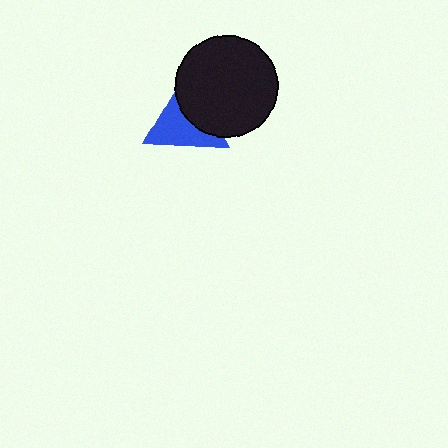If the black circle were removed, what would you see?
You would see the complete blue triangle.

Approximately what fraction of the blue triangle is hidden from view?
Roughly 44% of the blue triangle is hidden behind the black circle.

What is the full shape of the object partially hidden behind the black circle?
The partially hidden object is a blue triangle.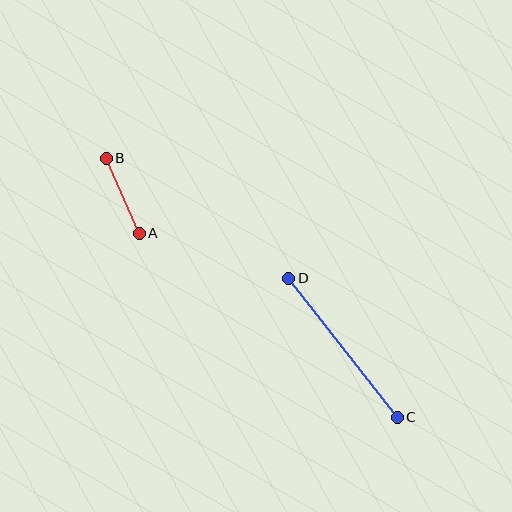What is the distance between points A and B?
The distance is approximately 82 pixels.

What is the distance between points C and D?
The distance is approximately 176 pixels.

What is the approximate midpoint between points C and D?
The midpoint is at approximately (343, 348) pixels.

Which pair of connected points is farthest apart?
Points C and D are farthest apart.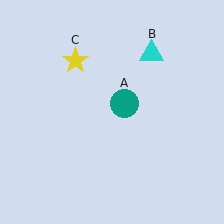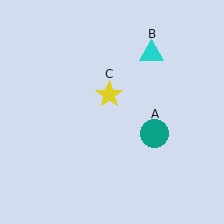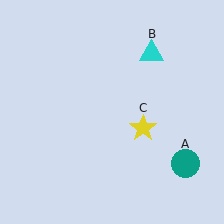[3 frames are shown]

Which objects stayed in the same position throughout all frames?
Cyan triangle (object B) remained stationary.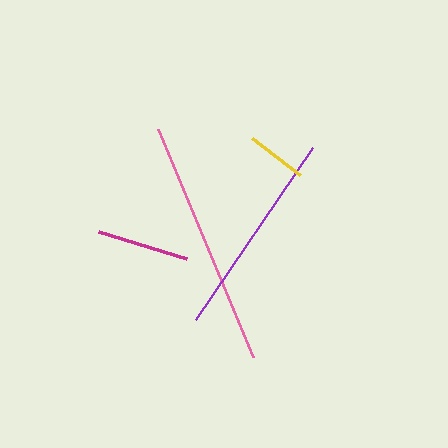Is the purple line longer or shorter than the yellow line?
The purple line is longer than the yellow line.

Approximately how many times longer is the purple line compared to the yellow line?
The purple line is approximately 3.4 times the length of the yellow line.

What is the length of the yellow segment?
The yellow segment is approximately 60 pixels long.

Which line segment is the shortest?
The yellow line is the shortest at approximately 60 pixels.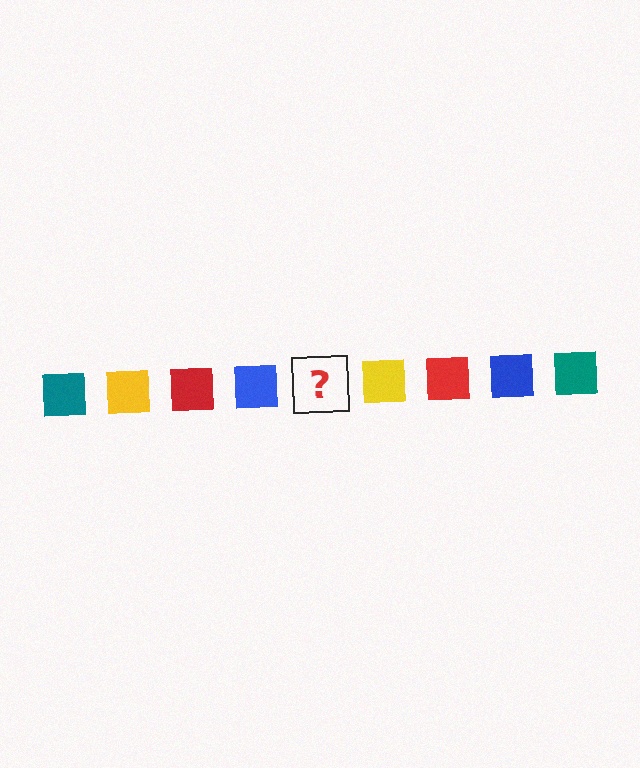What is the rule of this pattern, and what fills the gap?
The rule is that the pattern cycles through teal, yellow, red, blue squares. The gap should be filled with a teal square.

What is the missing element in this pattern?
The missing element is a teal square.